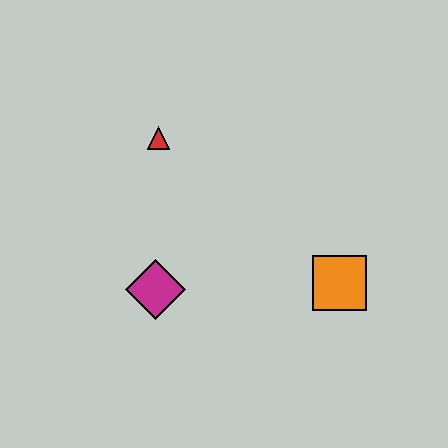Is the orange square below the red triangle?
Yes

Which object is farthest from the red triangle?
The orange square is farthest from the red triangle.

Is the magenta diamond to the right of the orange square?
No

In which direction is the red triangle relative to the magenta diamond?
The red triangle is above the magenta diamond.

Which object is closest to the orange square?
The magenta diamond is closest to the orange square.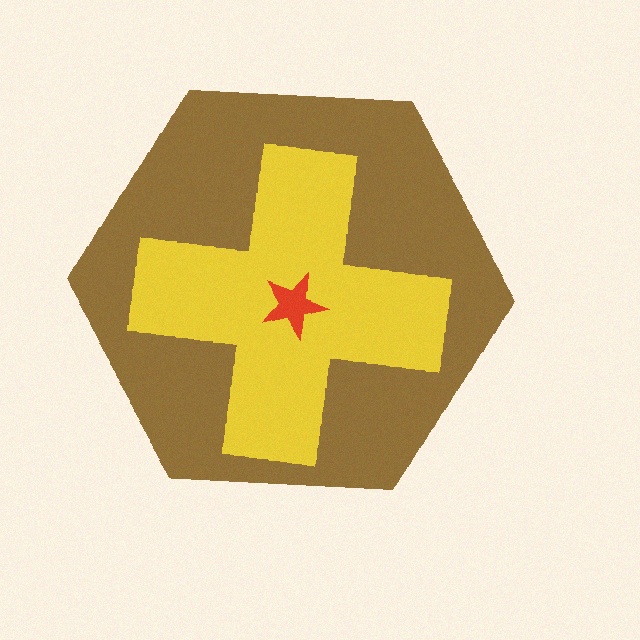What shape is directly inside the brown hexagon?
The yellow cross.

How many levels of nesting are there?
3.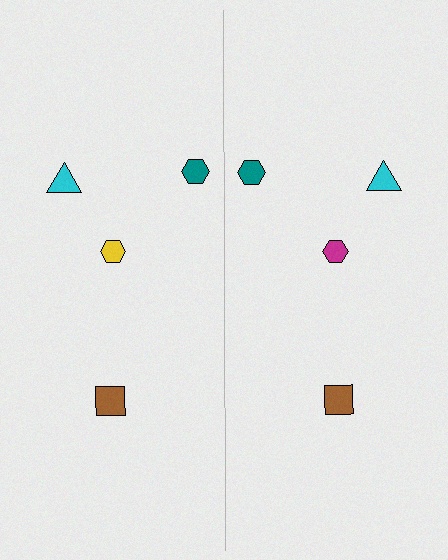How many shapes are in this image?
There are 8 shapes in this image.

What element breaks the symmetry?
The magenta hexagon on the right side breaks the symmetry — its mirror counterpart is yellow.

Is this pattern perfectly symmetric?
No, the pattern is not perfectly symmetric. The magenta hexagon on the right side breaks the symmetry — its mirror counterpart is yellow.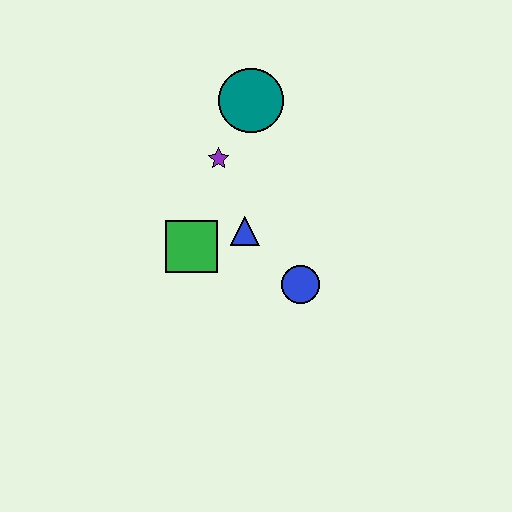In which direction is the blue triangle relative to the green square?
The blue triangle is to the right of the green square.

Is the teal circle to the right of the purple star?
Yes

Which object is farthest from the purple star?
The blue circle is farthest from the purple star.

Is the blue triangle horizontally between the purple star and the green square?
No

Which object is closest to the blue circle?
The blue triangle is closest to the blue circle.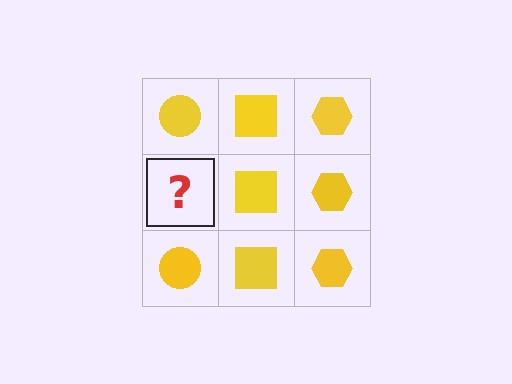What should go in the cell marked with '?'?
The missing cell should contain a yellow circle.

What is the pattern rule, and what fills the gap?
The rule is that each column has a consistent shape. The gap should be filled with a yellow circle.